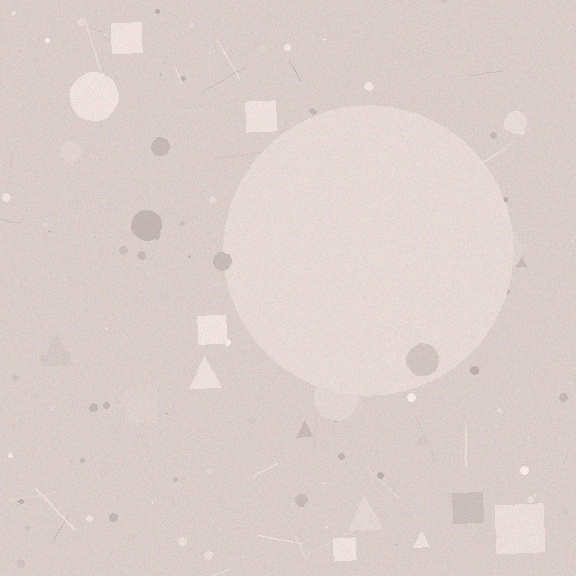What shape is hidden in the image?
A circle is hidden in the image.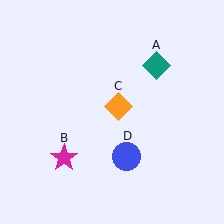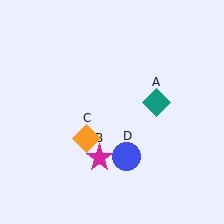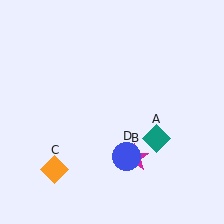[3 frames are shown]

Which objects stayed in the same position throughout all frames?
Blue circle (object D) remained stationary.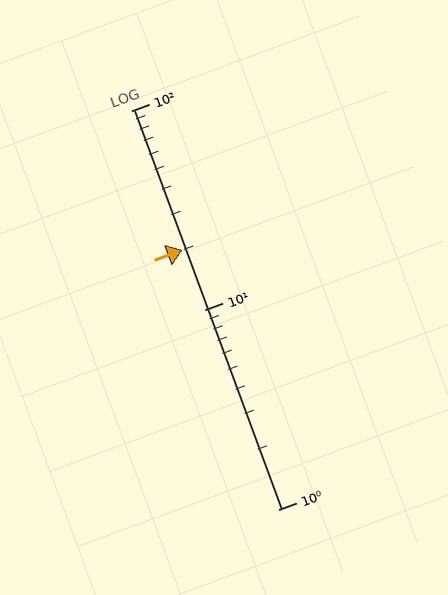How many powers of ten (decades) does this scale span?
The scale spans 2 decades, from 1 to 100.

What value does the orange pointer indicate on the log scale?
The pointer indicates approximately 20.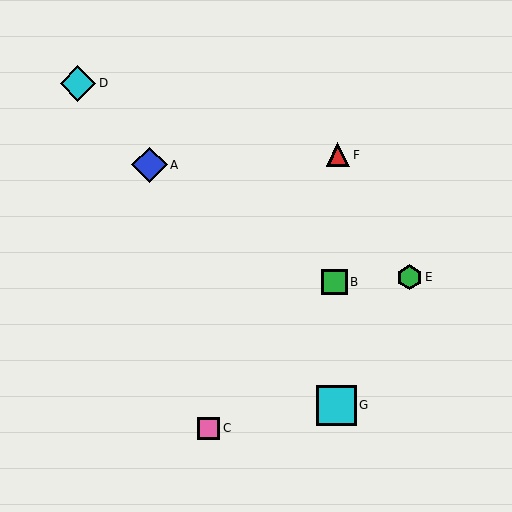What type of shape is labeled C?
Shape C is a pink square.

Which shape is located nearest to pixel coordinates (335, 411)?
The cyan square (labeled G) at (336, 405) is nearest to that location.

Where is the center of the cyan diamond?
The center of the cyan diamond is at (78, 83).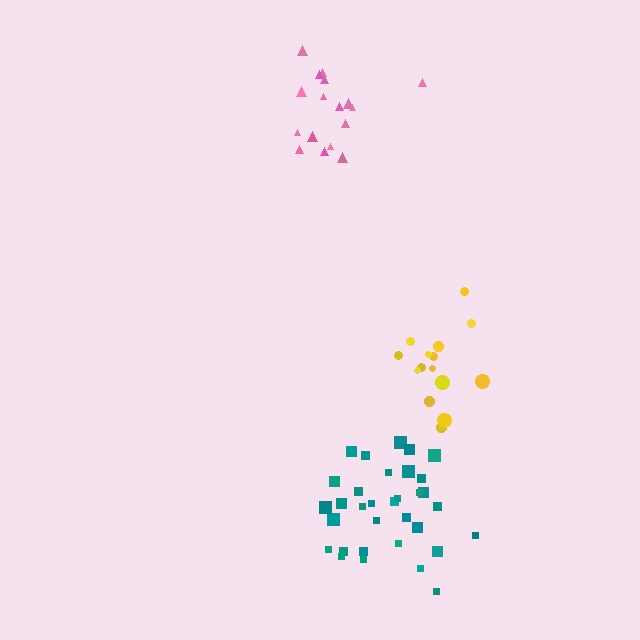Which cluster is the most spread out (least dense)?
Pink.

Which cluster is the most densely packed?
Yellow.